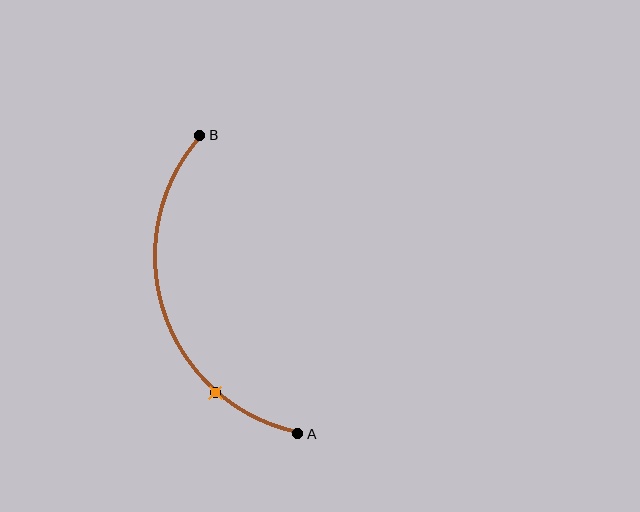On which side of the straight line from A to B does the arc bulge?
The arc bulges to the left of the straight line connecting A and B.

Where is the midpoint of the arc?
The arc midpoint is the point on the curve farthest from the straight line joining A and B. It sits to the left of that line.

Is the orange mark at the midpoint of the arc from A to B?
No. The orange mark lies on the arc but is closer to endpoint A. The arc midpoint would be at the point on the curve equidistant along the arc from both A and B.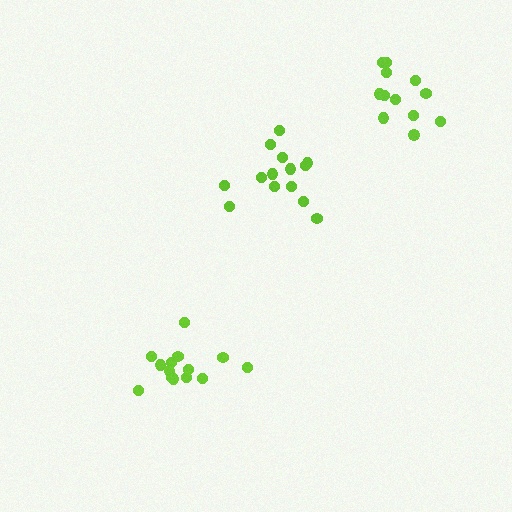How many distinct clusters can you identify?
There are 3 distinct clusters.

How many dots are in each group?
Group 1: 12 dots, Group 2: 14 dots, Group 3: 14 dots (40 total).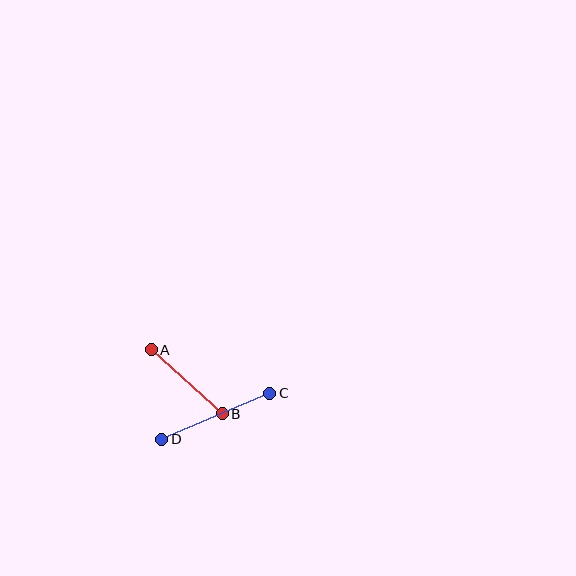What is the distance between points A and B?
The distance is approximately 95 pixels.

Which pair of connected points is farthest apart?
Points C and D are farthest apart.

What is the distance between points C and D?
The distance is approximately 117 pixels.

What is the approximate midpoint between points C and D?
The midpoint is at approximately (216, 416) pixels.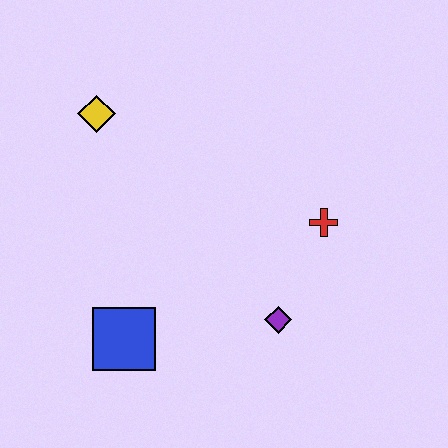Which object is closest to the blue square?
The purple diamond is closest to the blue square.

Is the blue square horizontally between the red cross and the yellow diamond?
Yes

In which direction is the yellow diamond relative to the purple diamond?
The yellow diamond is above the purple diamond.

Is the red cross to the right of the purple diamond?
Yes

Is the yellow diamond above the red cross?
Yes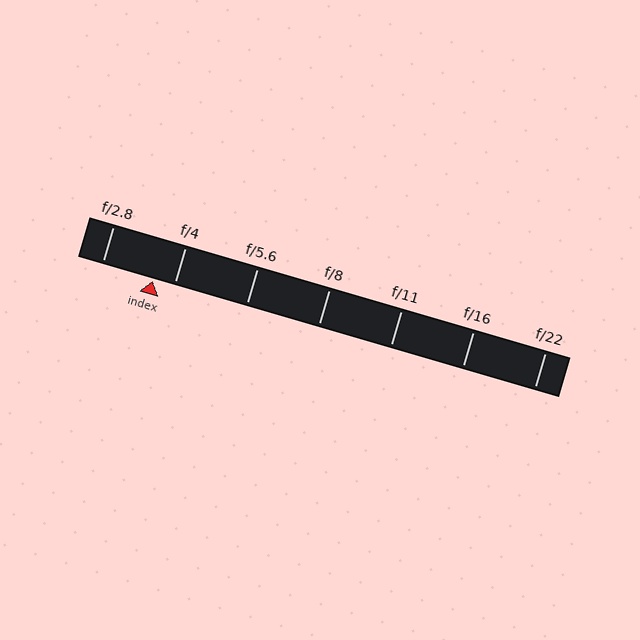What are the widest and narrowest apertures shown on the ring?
The widest aperture shown is f/2.8 and the narrowest is f/22.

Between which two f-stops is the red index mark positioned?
The index mark is between f/2.8 and f/4.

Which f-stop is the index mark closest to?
The index mark is closest to f/4.